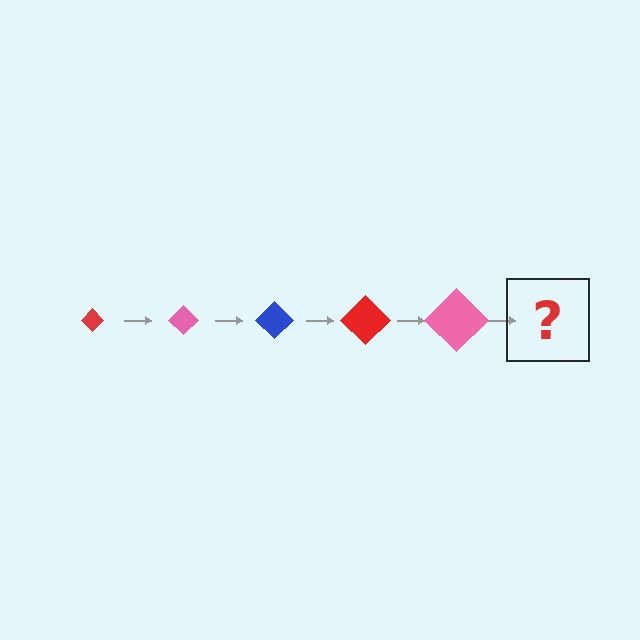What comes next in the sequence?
The next element should be a blue diamond, larger than the previous one.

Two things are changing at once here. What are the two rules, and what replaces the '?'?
The two rules are that the diamond grows larger each step and the color cycles through red, pink, and blue. The '?' should be a blue diamond, larger than the previous one.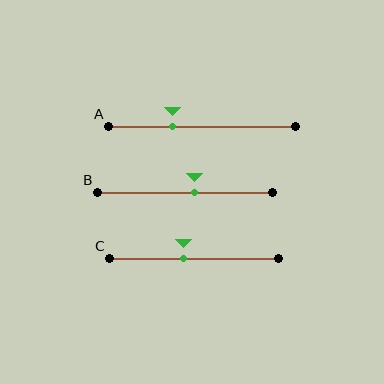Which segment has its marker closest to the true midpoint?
Segment B has its marker closest to the true midpoint.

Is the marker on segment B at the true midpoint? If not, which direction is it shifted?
No, the marker on segment B is shifted to the right by about 5% of the segment length.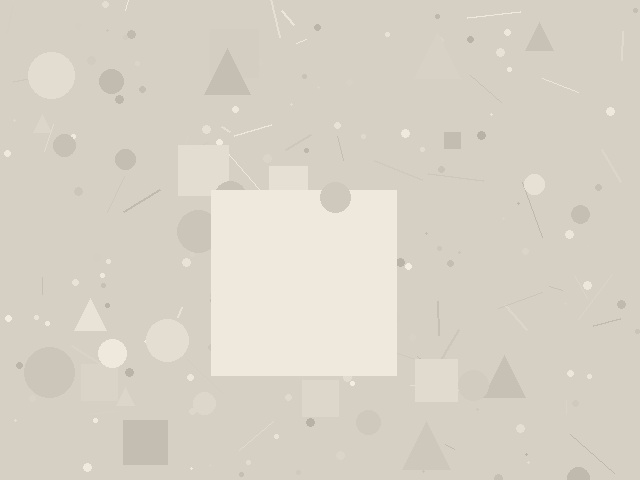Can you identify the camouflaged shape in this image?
The camouflaged shape is a square.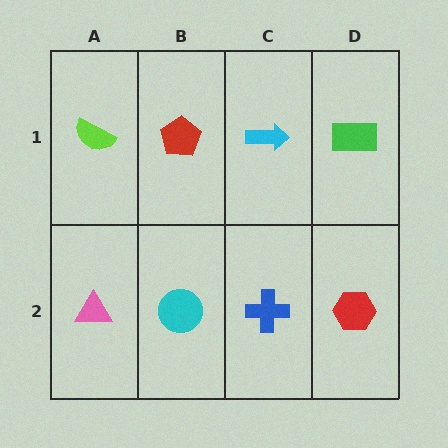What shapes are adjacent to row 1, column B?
A cyan circle (row 2, column B), a lime semicircle (row 1, column A), a cyan arrow (row 1, column C).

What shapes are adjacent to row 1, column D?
A red hexagon (row 2, column D), a cyan arrow (row 1, column C).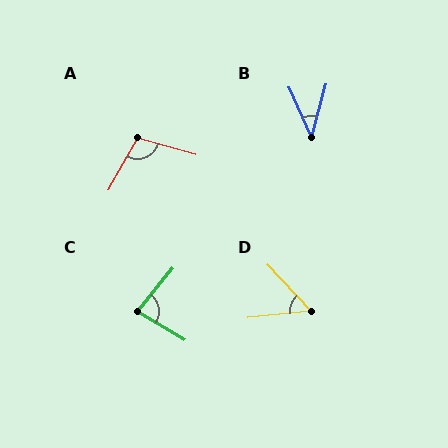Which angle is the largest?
A, at approximately 103 degrees.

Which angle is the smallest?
B, at approximately 39 degrees.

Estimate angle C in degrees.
Approximately 82 degrees.